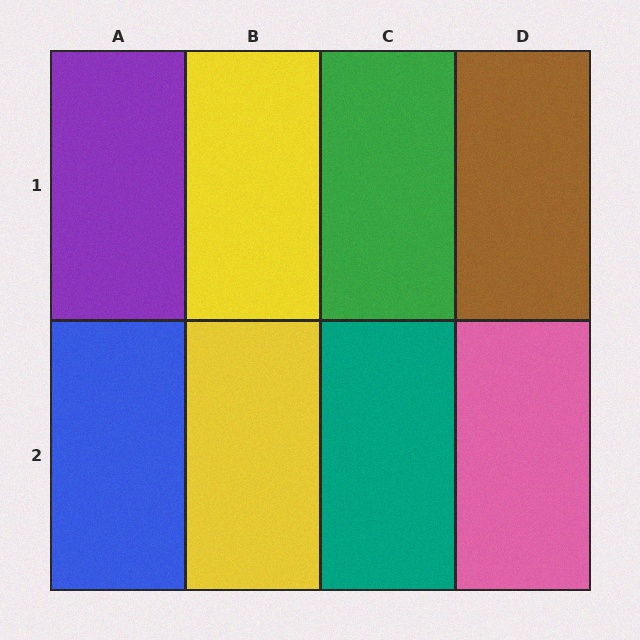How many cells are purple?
1 cell is purple.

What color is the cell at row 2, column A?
Blue.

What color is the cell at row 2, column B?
Yellow.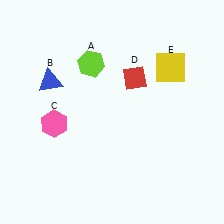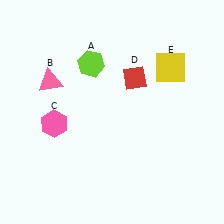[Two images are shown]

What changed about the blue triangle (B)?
In Image 1, B is blue. In Image 2, it changed to pink.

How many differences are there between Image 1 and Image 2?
There is 1 difference between the two images.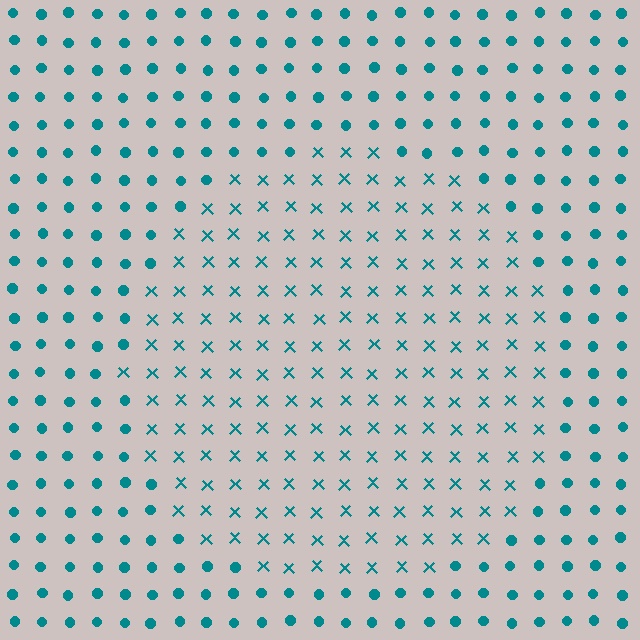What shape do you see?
I see a circle.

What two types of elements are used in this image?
The image uses X marks inside the circle region and circles outside it.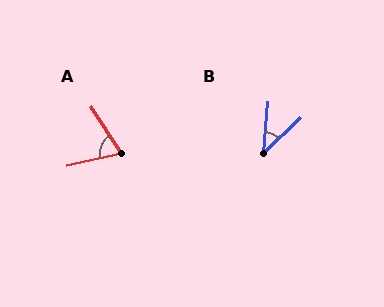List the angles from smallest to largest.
B (42°), A (69°).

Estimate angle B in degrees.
Approximately 42 degrees.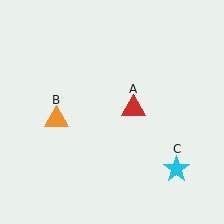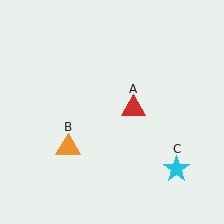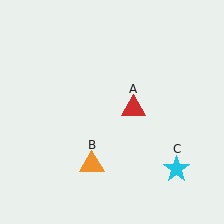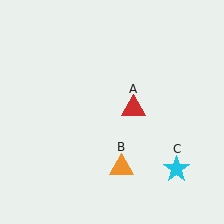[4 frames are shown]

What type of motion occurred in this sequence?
The orange triangle (object B) rotated counterclockwise around the center of the scene.